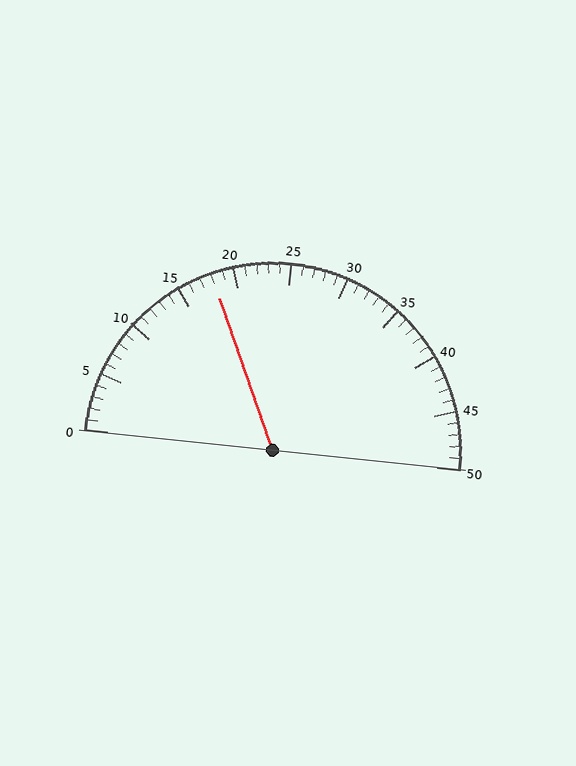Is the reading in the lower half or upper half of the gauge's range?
The reading is in the lower half of the range (0 to 50).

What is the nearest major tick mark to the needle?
The nearest major tick mark is 20.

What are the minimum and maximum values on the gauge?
The gauge ranges from 0 to 50.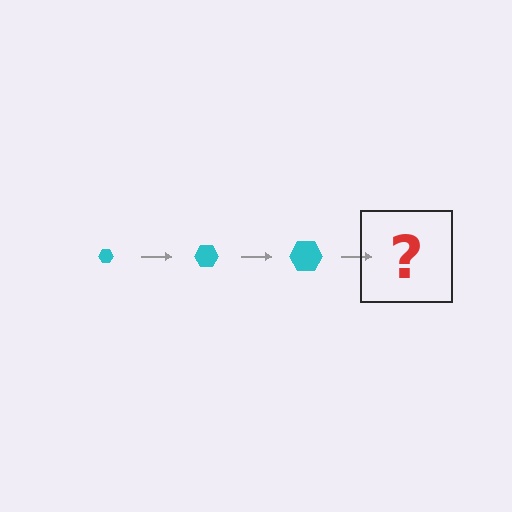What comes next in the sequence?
The next element should be a cyan hexagon, larger than the previous one.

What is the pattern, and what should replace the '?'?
The pattern is that the hexagon gets progressively larger each step. The '?' should be a cyan hexagon, larger than the previous one.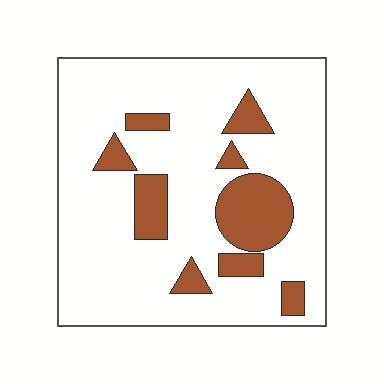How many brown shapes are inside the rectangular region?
9.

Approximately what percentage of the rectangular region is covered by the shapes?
Approximately 20%.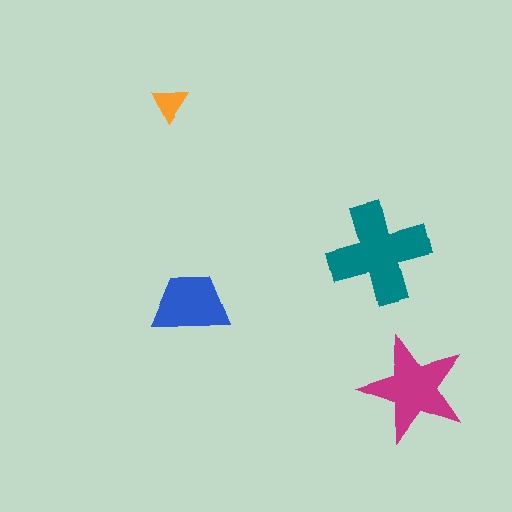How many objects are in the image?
There are 4 objects in the image.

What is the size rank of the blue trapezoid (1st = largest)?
3rd.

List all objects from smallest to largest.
The orange triangle, the blue trapezoid, the magenta star, the teal cross.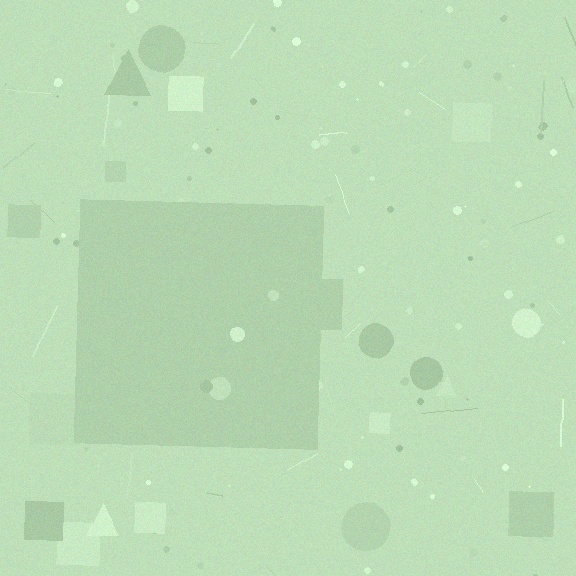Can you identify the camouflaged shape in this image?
The camouflaged shape is a square.